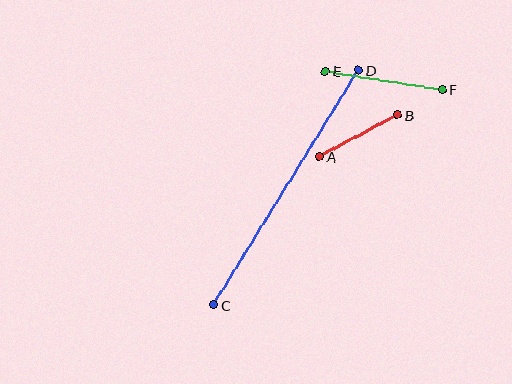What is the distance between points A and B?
The distance is approximately 88 pixels.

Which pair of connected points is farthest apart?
Points C and D are farthest apart.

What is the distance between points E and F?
The distance is approximately 118 pixels.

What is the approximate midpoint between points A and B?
The midpoint is at approximately (358, 136) pixels.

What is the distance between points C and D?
The distance is approximately 276 pixels.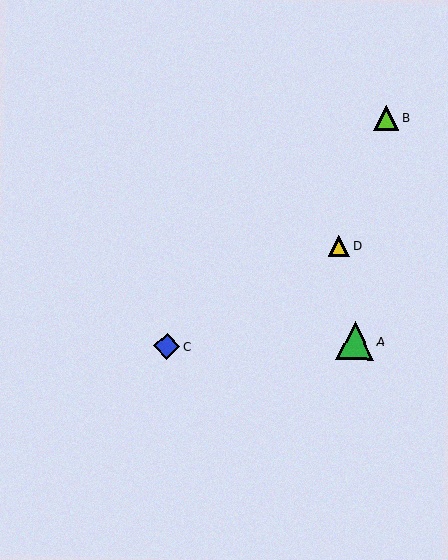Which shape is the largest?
The green triangle (labeled A) is the largest.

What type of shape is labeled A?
Shape A is a green triangle.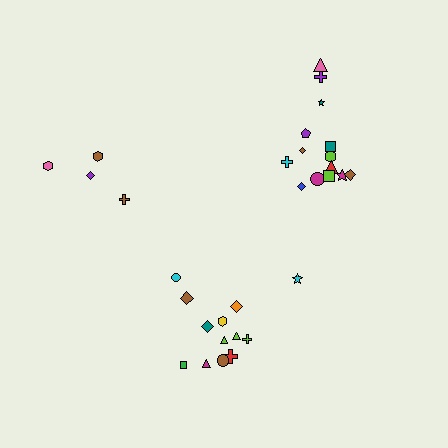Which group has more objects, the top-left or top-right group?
The top-right group.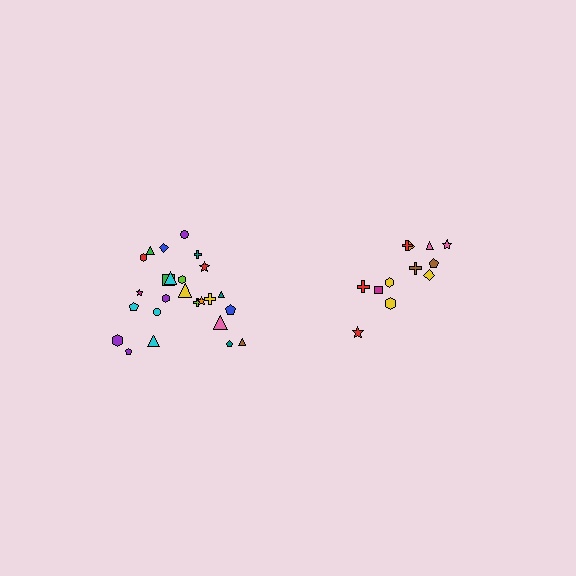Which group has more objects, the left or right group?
The left group.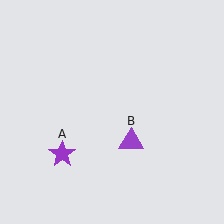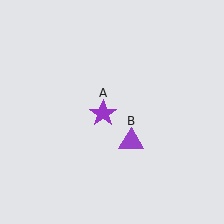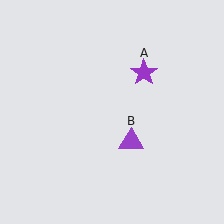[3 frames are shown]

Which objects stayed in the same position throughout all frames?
Purple triangle (object B) remained stationary.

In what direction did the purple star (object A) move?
The purple star (object A) moved up and to the right.